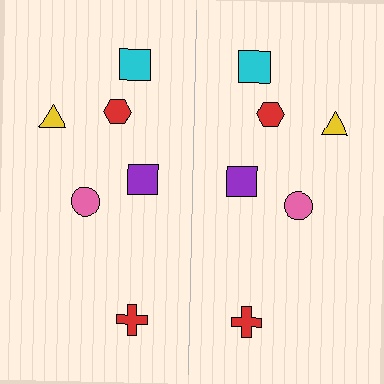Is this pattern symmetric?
Yes, this pattern has bilateral (reflection) symmetry.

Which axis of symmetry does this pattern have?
The pattern has a vertical axis of symmetry running through the center of the image.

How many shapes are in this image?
There are 12 shapes in this image.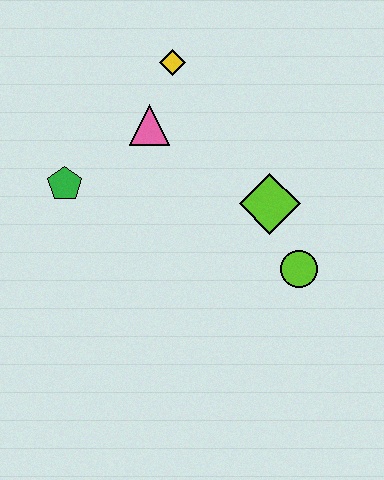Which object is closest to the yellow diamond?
The pink triangle is closest to the yellow diamond.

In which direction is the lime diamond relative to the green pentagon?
The lime diamond is to the right of the green pentagon.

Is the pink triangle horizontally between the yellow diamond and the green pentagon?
Yes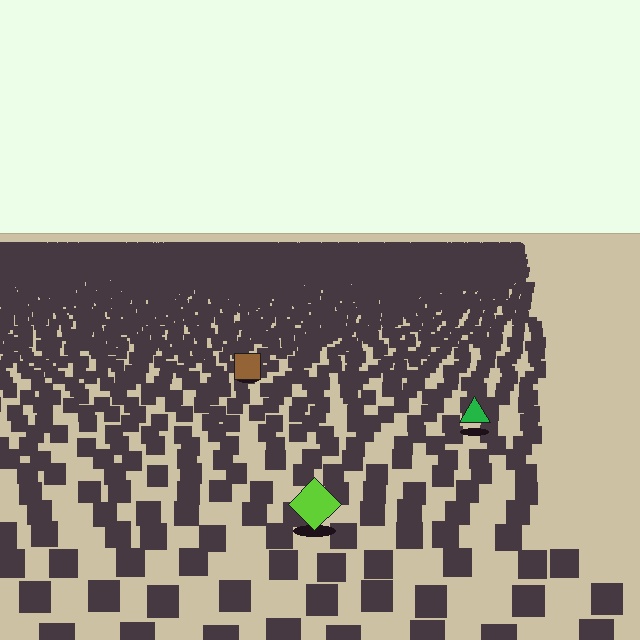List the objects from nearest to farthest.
From nearest to farthest: the lime diamond, the green triangle, the brown square.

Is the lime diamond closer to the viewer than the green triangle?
Yes. The lime diamond is closer — you can tell from the texture gradient: the ground texture is coarser near it.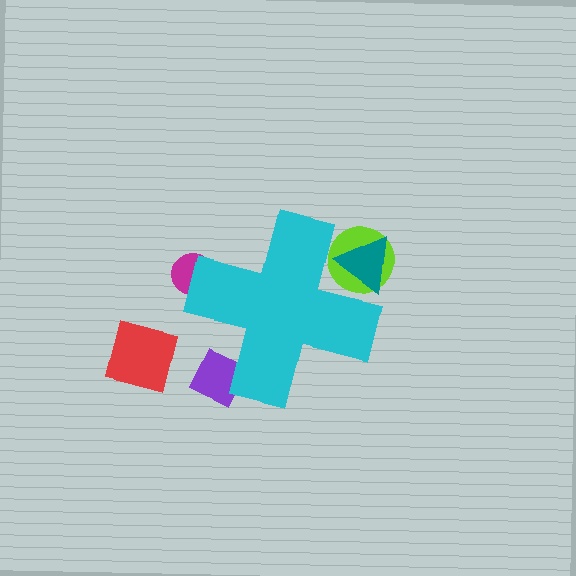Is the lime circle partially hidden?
Yes, the lime circle is partially hidden behind the cyan cross.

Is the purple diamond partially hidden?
Yes, the purple diamond is partially hidden behind the cyan cross.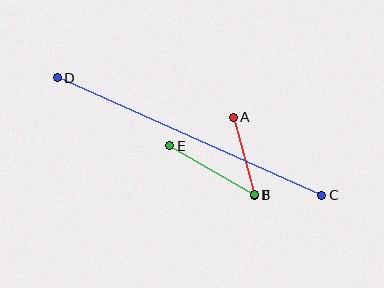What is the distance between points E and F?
The distance is approximately 98 pixels.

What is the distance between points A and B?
The distance is approximately 81 pixels.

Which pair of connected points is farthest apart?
Points C and D are farthest apart.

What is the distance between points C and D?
The distance is approximately 289 pixels.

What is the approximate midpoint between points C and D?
The midpoint is at approximately (189, 137) pixels.